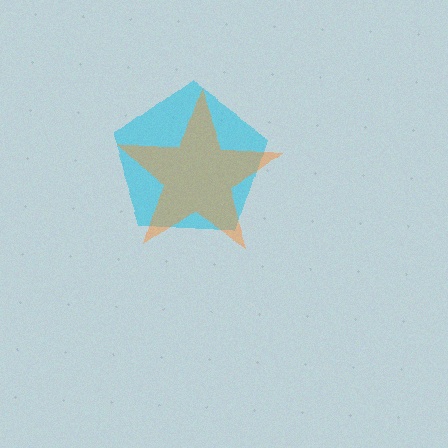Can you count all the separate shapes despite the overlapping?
Yes, there are 2 separate shapes.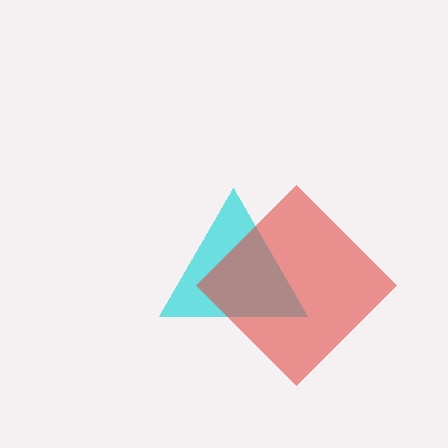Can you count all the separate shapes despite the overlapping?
Yes, there are 2 separate shapes.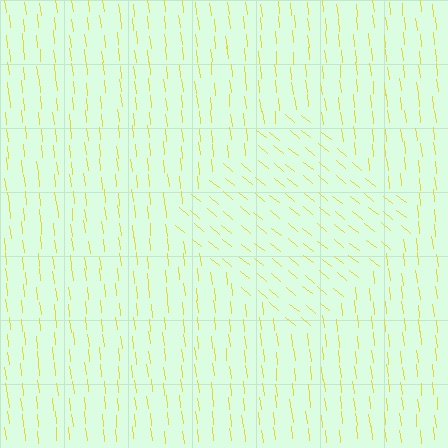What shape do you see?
I see a diamond.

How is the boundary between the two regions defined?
The boundary is defined purely by a change in line orientation (approximately 45 degrees difference). All lines are the same color and thickness.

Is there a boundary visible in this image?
Yes, there is a texture boundary formed by a change in line orientation.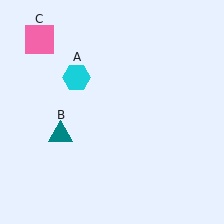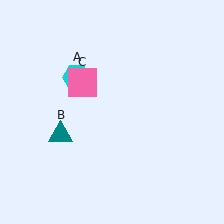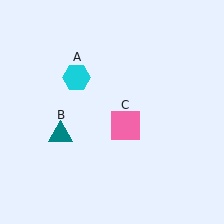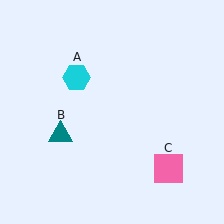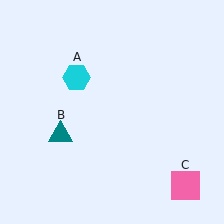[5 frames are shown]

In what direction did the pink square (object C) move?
The pink square (object C) moved down and to the right.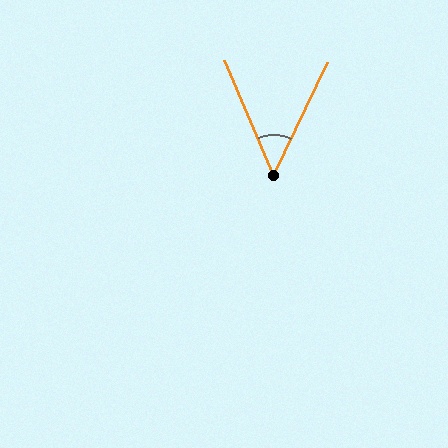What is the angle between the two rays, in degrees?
Approximately 49 degrees.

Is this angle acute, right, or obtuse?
It is acute.